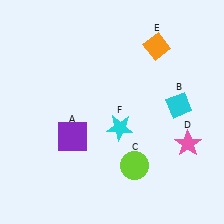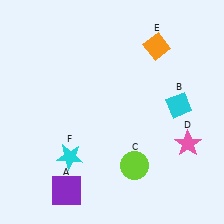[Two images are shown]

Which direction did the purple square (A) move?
The purple square (A) moved down.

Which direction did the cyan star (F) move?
The cyan star (F) moved left.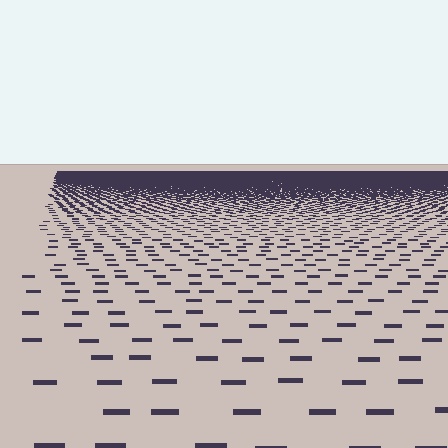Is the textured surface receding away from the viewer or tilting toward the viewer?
The surface is receding away from the viewer. Texture elements get smaller and denser toward the top.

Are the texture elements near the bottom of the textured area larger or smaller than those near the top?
Larger. Near the bottom, elements are closer to the viewer and appear at a bigger on-screen size.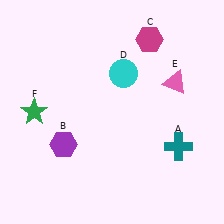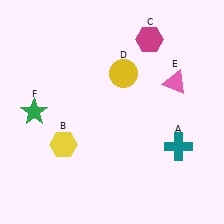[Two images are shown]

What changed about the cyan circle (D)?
In Image 1, D is cyan. In Image 2, it changed to yellow.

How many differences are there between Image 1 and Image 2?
There are 2 differences between the two images.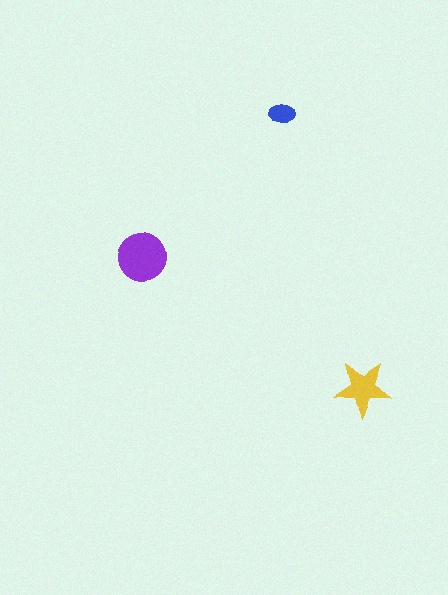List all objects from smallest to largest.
The blue ellipse, the yellow star, the purple circle.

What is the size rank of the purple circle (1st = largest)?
1st.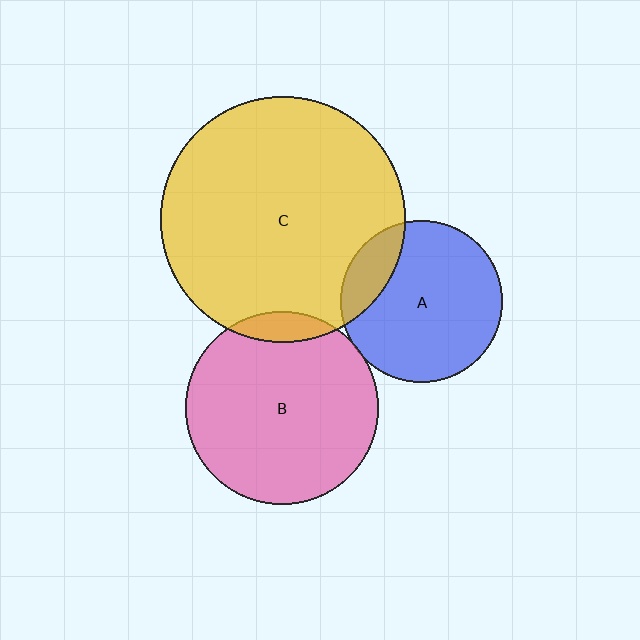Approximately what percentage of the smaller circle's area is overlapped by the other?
Approximately 10%.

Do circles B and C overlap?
Yes.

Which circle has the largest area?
Circle C (yellow).